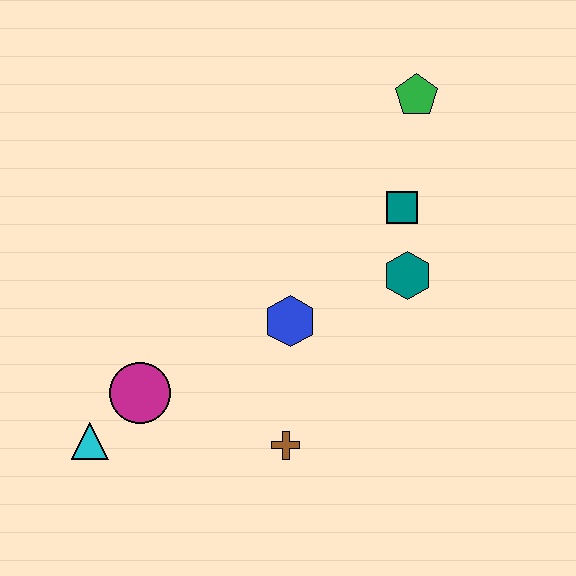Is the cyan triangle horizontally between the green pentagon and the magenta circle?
No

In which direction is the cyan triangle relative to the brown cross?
The cyan triangle is to the left of the brown cross.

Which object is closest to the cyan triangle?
The magenta circle is closest to the cyan triangle.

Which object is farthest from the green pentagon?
The cyan triangle is farthest from the green pentagon.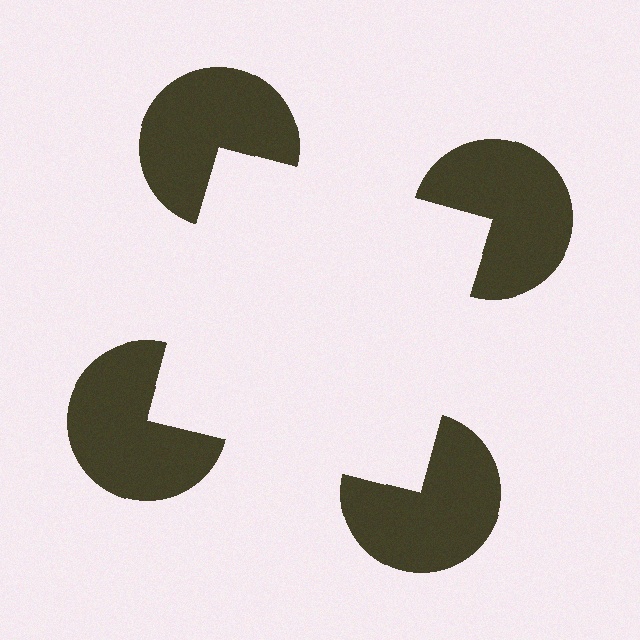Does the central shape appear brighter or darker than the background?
It typically appears slightly brighter than the background, even though no actual brightness change is drawn.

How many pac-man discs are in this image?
There are 4 — one at each vertex of the illusory square.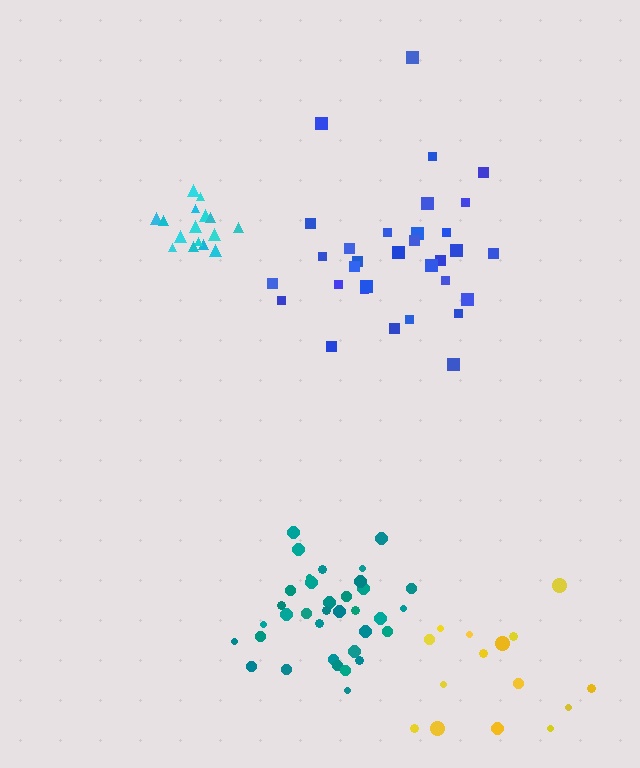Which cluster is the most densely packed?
Cyan.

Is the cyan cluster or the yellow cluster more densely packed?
Cyan.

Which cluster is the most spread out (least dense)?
Yellow.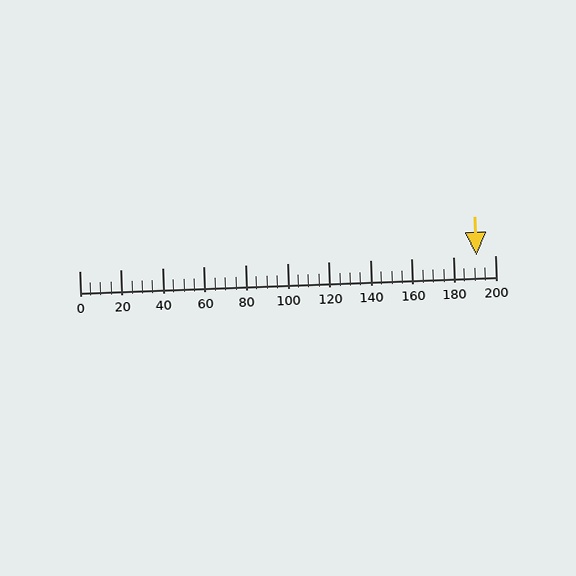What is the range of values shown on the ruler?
The ruler shows values from 0 to 200.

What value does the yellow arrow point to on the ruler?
The yellow arrow points to approximately 191.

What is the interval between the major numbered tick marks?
The major tick marks are spaced 20 units apart.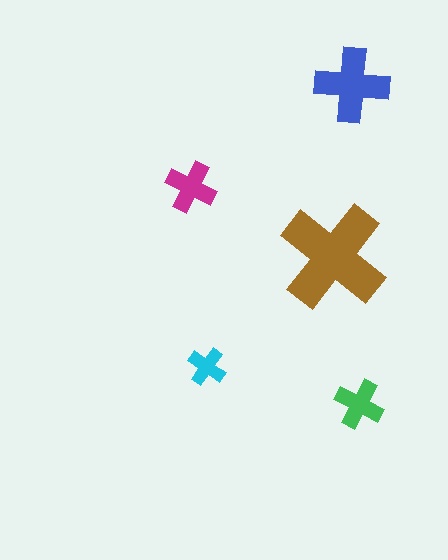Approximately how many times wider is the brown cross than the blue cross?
About 1.5 times wider.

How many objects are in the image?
There are 5 objects in the image.